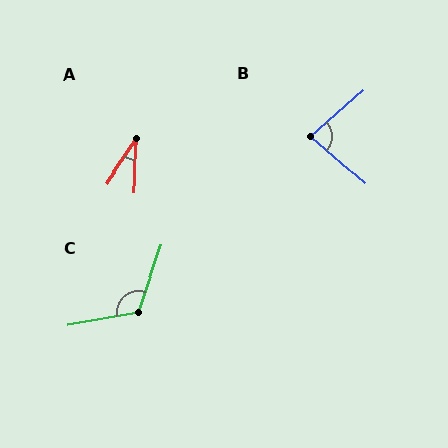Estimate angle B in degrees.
Approximately 82 degrees.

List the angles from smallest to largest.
A (30°), B (82°), C (120°).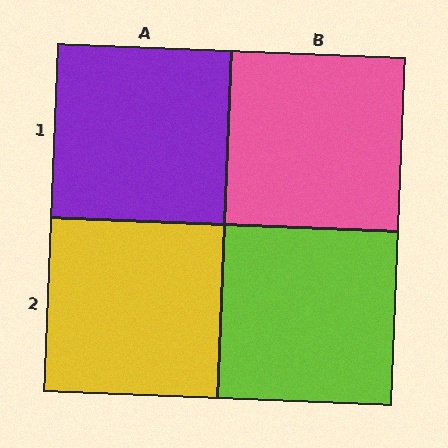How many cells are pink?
1 cell is pink.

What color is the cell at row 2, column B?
Lime.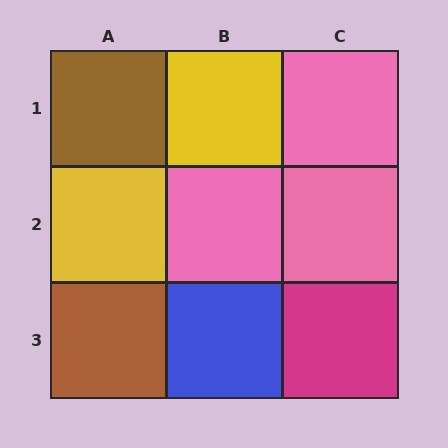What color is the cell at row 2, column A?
Yellow.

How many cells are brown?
2 cells are brown.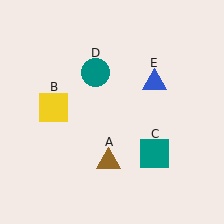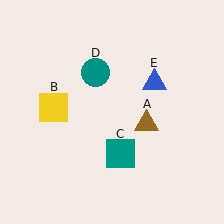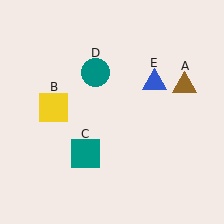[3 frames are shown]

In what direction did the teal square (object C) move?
The teal square (object C) moved left.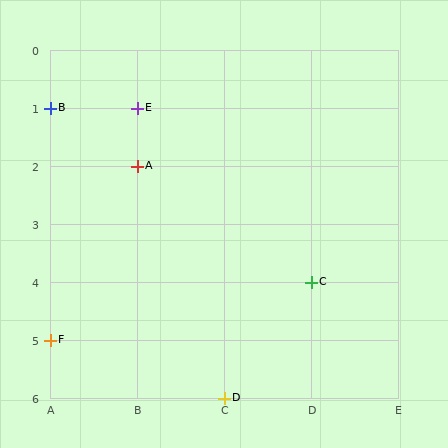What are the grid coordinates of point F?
Point F is at grid coordinates (A, 5).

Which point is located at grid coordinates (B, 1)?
Point E is at (B, 1).